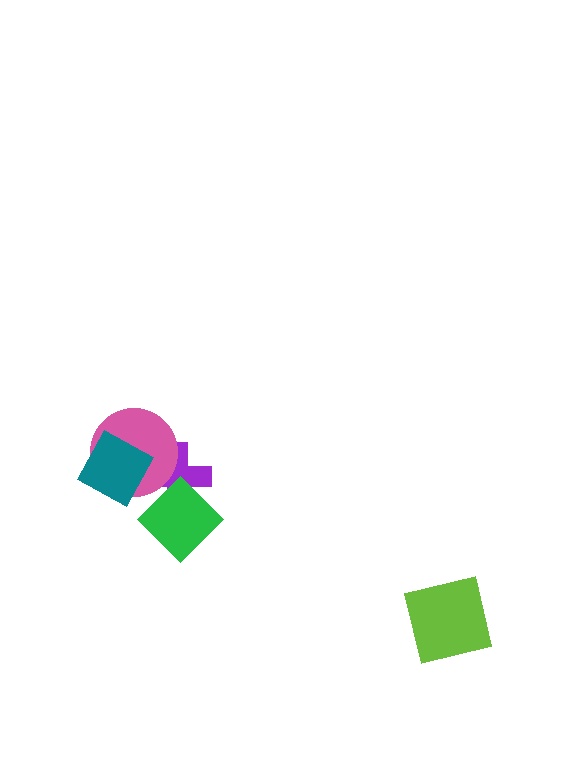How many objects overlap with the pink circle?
2 objects overlap with the pink circle.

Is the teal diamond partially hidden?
No, no other shape covers it.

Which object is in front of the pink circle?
The teal diamond is in front of the pink circle.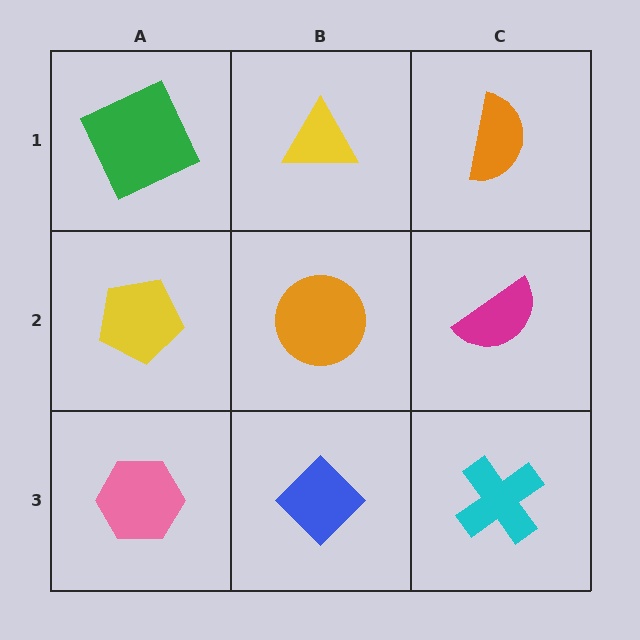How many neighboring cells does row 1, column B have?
3.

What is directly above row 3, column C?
A magenta semicircle.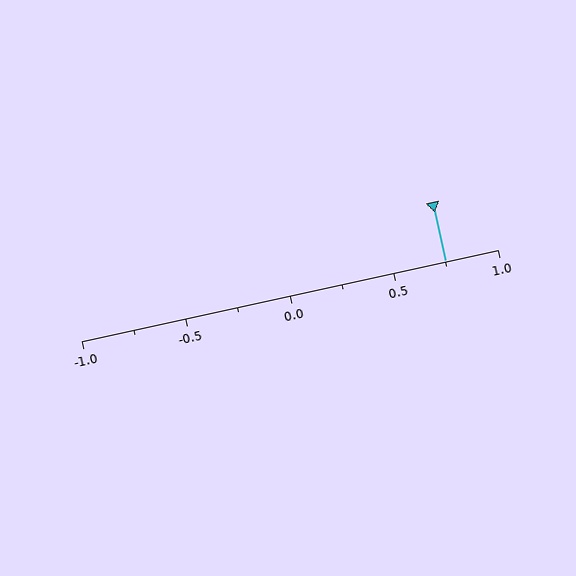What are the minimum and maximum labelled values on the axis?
The axis runs from -1.0 to 1.0.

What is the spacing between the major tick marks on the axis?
The major ticks are spaced 0.5 apart.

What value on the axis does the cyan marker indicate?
The marker indicates approximately 0.75.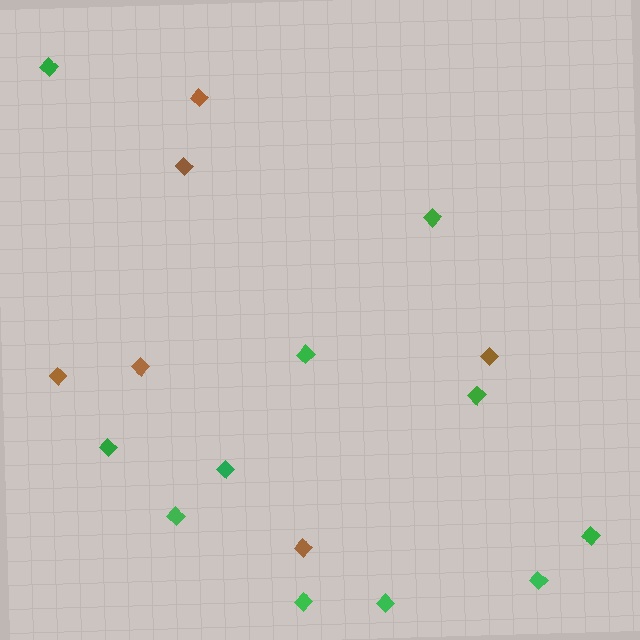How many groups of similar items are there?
There are 2 groups: one group of green diamonds (11) and one group of brown diamonds (6).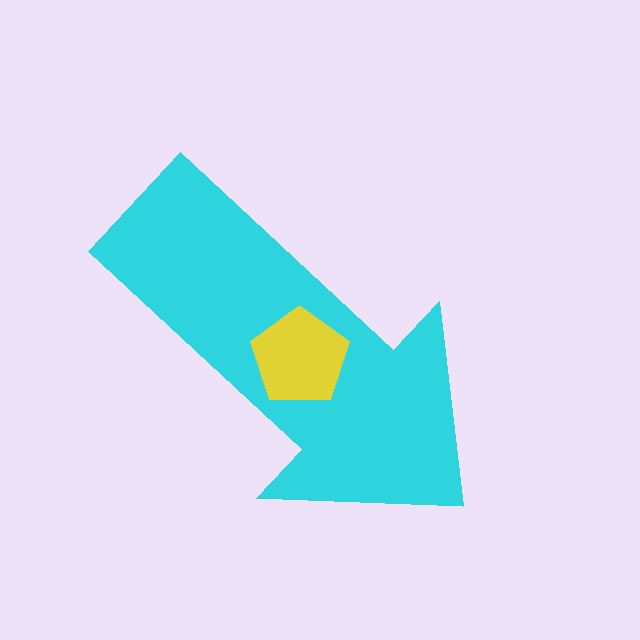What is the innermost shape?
The yellow pentagon.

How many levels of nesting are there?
2.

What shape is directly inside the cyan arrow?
The yellow pentagon.